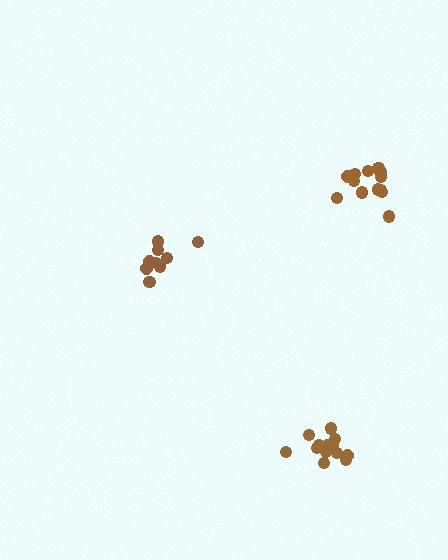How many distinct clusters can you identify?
There are 3 distinct clusters.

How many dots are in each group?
Group 1: 9 dots, Group 2: 13 dots, Group 3: 13 dots (35 total).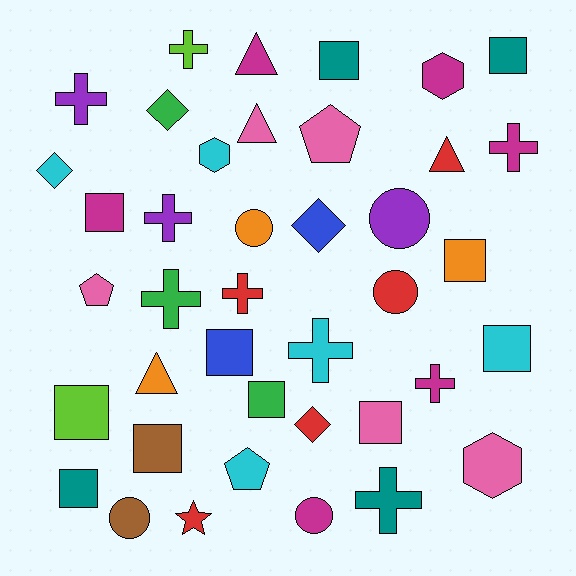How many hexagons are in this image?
There are 3 hexagons.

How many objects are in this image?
There are 40 objects.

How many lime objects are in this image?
There are 2 lime objects.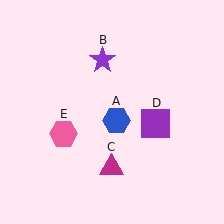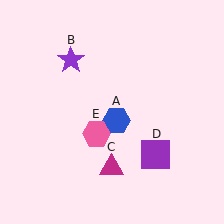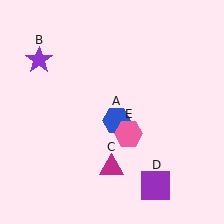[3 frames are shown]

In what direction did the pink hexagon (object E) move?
The pink hexagon (object E) moved right.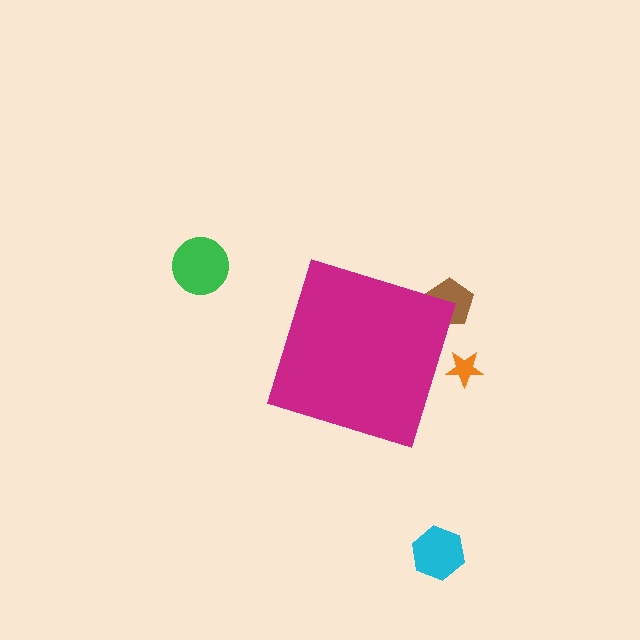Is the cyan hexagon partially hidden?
No, the cyan hexagon is fully visible.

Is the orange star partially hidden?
Yes, the orange star is partially hidden behind the magenta diamond.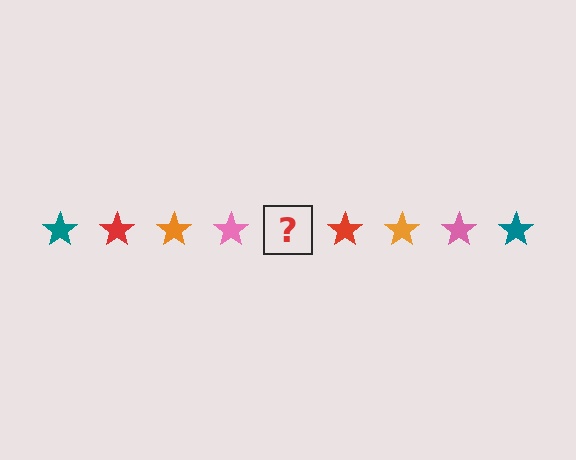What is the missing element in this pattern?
The missing element is a teal star.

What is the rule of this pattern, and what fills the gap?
The rule is that the pattern cycles through teal, red, orange, pink stars. The gap should be filled with a teal star.